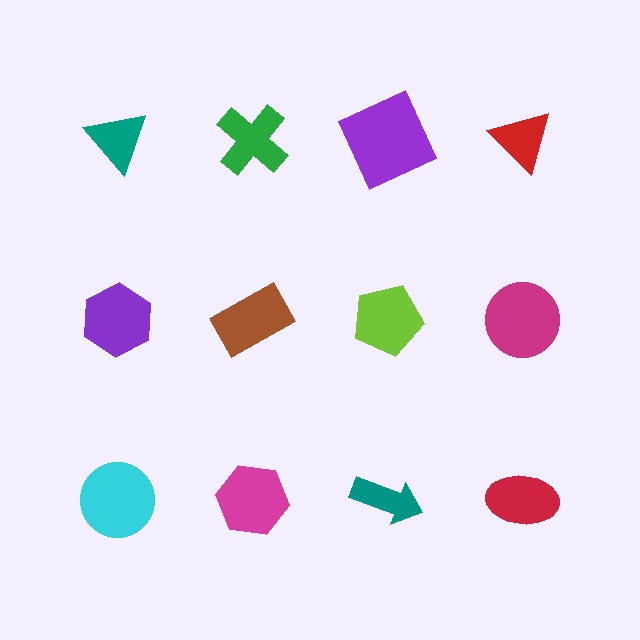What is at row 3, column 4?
A red ellipse.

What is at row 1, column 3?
A purple square.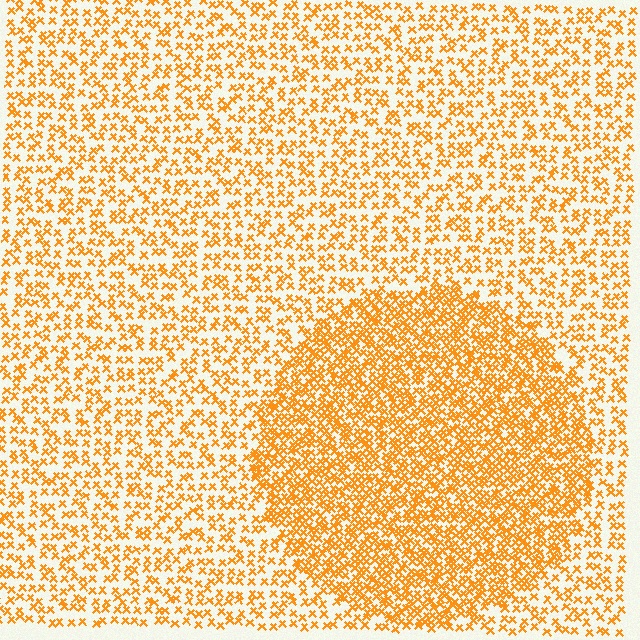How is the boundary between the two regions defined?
The boundary is defined by a change in element density (approximately 2.1x ratio). All elements are the same color, size, and shape.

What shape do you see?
I see a circle.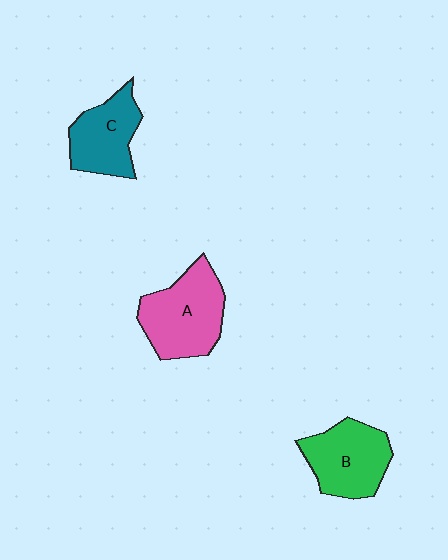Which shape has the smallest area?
Shape C (teal).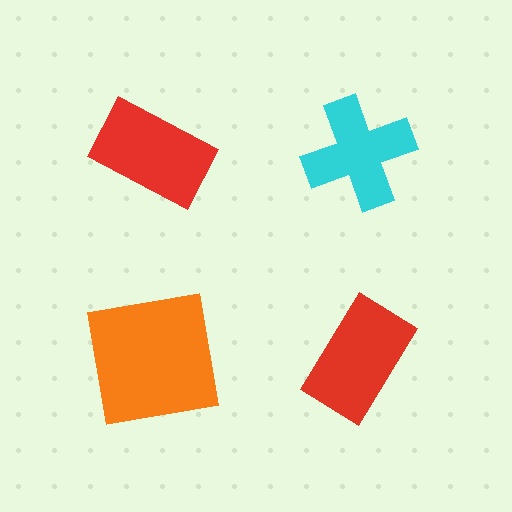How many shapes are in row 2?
2 shapes.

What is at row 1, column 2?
A cyan cross.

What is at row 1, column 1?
A red rectangle.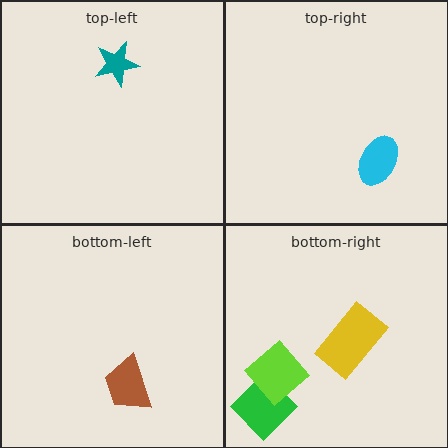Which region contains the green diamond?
The bottom-right region.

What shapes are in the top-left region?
The teal star.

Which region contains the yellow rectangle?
The bottom-right region.